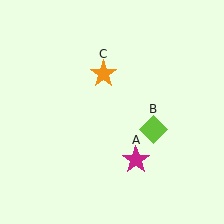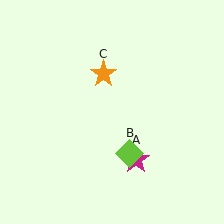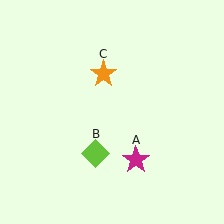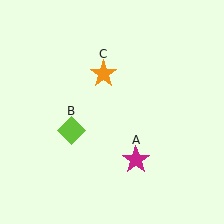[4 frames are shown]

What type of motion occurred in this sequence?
The lime diamond (object B) rotated clockwise around the center of the scene.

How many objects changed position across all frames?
1 object changed position: lime diamond (object B).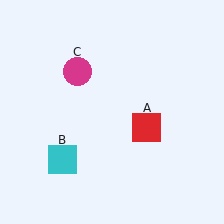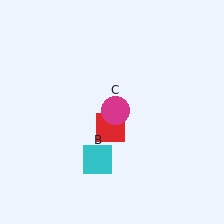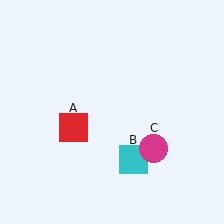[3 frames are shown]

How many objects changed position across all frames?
3 objects changed position: red square (object A), cyan square (object B), magenta circle (object C).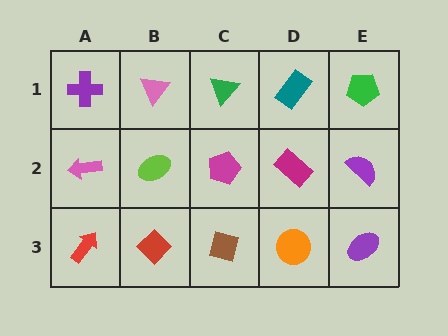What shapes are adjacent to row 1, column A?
A pink arrow (row 2, column A), a pink triangle (row 1, column B).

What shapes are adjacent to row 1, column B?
A lime ellipse (row 2, column B), a purple cross (row 1, column A), a green triangle (row 1, column C).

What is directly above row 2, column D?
A teal rectangle.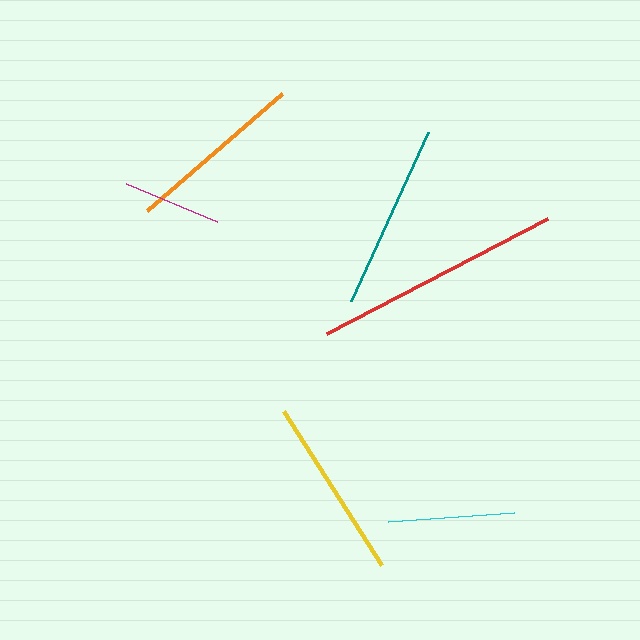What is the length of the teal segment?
The teal segment is approximately 186 pixels long.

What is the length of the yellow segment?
The yellow segment is approximately 182 pixels long.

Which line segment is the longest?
The red line is the longest at approximately 249 pixels.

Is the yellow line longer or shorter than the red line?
The red line is longer than the yellow line.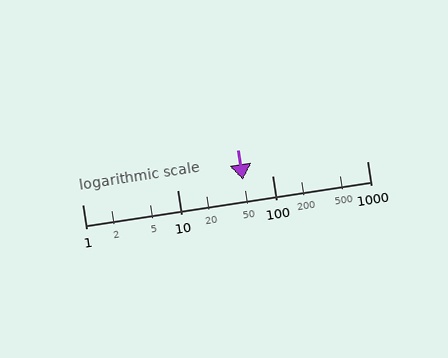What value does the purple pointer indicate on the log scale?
The pointer indicates approximately 49.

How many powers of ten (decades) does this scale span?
The scale spans 3 decades, from 1 to 1000.